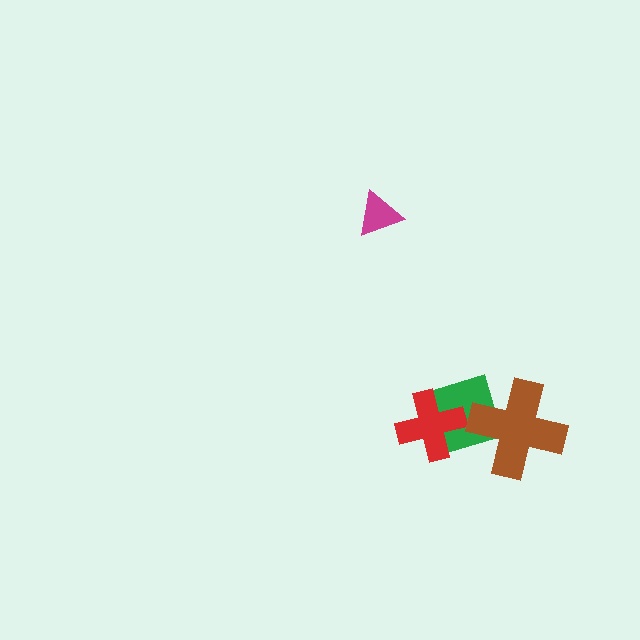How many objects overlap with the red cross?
1 object overlaps with the red cross.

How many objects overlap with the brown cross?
1 object overlaps with the brown cross.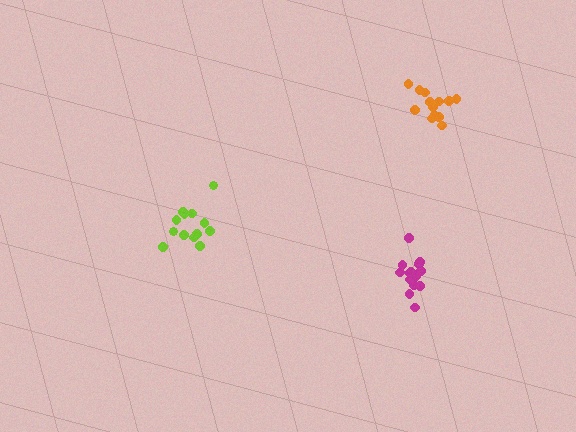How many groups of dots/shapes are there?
There are 3 groups.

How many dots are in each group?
Group 1: 14 dots, Group 2: 13 dots, Group 3: 13 dots (40 total).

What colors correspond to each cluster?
The clusters are colored: magenta, orange, lime.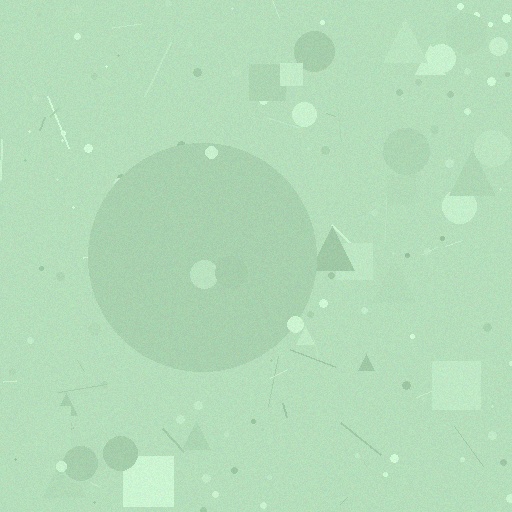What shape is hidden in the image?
A circle is hidden in the image.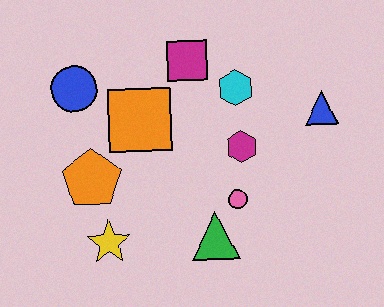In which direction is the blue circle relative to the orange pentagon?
The blue circle is above the orange pentagon.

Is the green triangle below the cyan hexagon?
Yes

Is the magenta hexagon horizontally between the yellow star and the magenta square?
No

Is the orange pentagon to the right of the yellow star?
No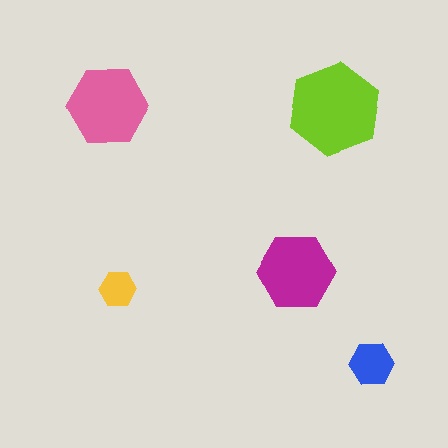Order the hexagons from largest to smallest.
the lime one, the pink one, the magenta one, the blue one, the yellow one.